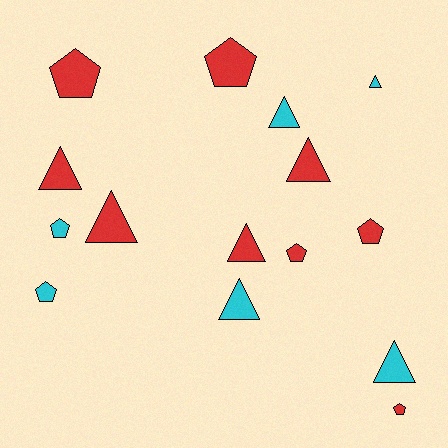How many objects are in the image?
There are 15 objects.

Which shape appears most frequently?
Triangle, with 8 objects.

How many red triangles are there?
There are 4 red triangles.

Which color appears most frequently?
Red, with 9 objects.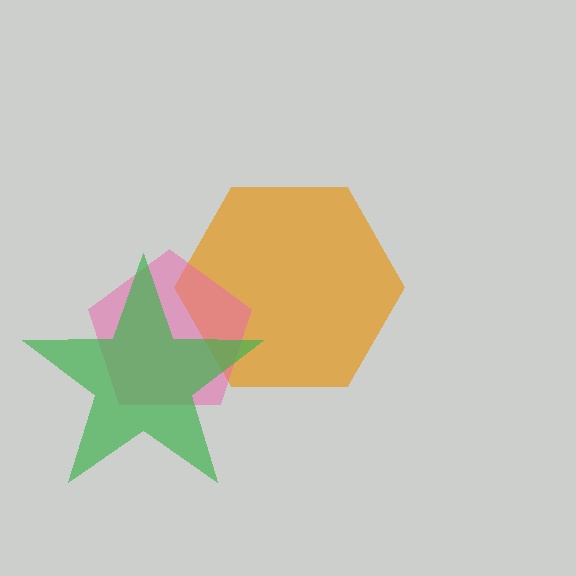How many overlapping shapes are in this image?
There are 3 overlapping shapes in the image.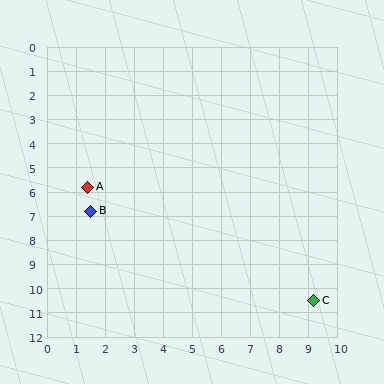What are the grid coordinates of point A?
Point A is at approximately (1.4, 5.8).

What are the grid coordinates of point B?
Point B is at approximately (1.5, 6.8).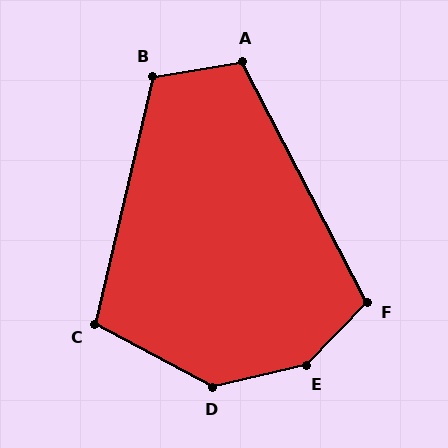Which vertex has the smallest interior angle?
C, at approximately 105 degrees.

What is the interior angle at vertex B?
Approximately 113 degrees (obtuse).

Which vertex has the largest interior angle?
E, at approximately 147 degrees.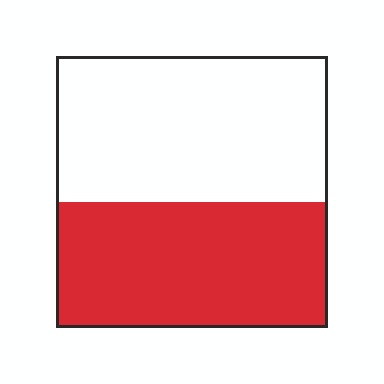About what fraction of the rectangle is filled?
About one half (1/2).